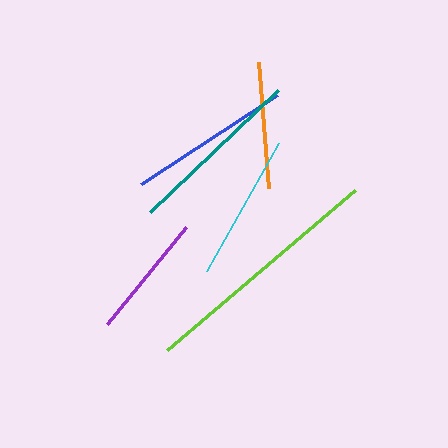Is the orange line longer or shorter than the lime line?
The lime line is longer than the orange line.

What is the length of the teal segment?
The teal segment is approximately 176 pixels long.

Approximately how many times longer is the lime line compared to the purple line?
The lime line is approximately 2.0 times the length of the purple line.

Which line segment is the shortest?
The purple line is the shortest at approximately 126 pixels.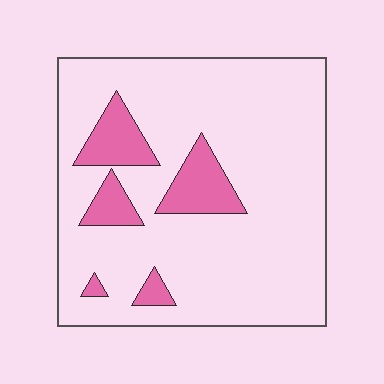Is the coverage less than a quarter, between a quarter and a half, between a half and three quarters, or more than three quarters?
Less than a quarter.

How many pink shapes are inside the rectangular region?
5.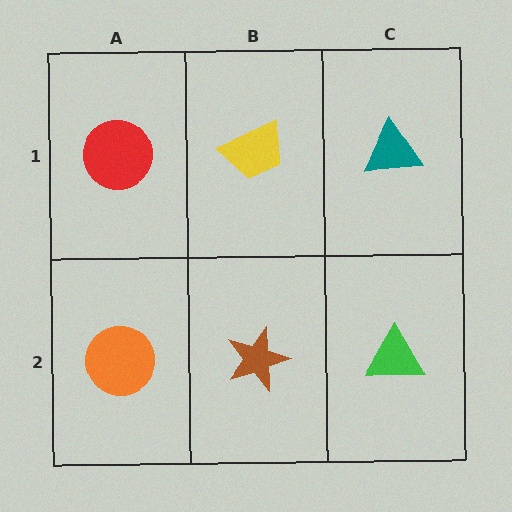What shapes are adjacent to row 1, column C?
A green triangle (row 2, column C), a yellow trapezoid (row 1, column B).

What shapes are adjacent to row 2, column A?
A red circle (row 1, column A), a brown star (row 2, column B).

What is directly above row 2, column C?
A teal triangle.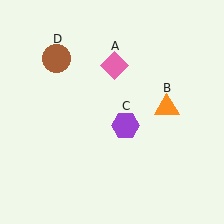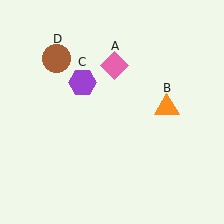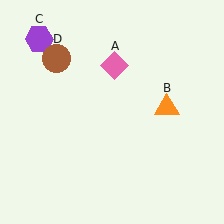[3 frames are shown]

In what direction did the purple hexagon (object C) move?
The purple hexagon (object C) moved up and to the left.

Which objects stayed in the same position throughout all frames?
Pink diamond (object A) and orange triangle (object B) and brown circle (object D) remained stationary.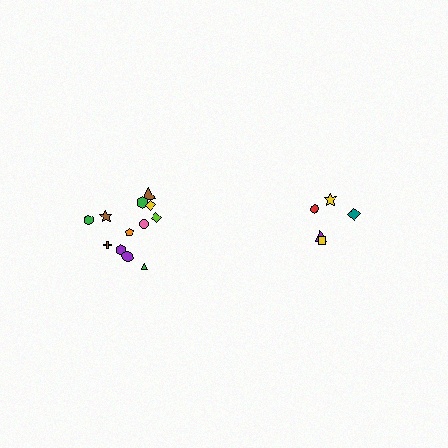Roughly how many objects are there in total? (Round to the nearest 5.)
Roughly 15 objects in total.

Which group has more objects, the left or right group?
The left group.